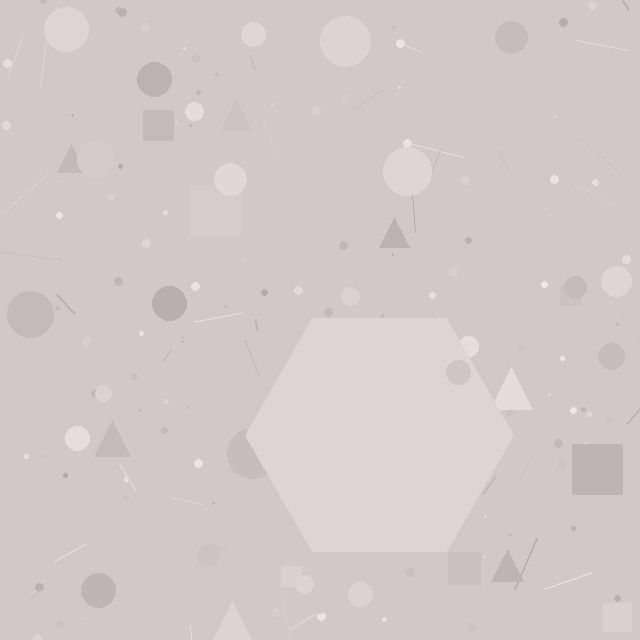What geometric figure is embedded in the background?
A hexagon is embedded in the background.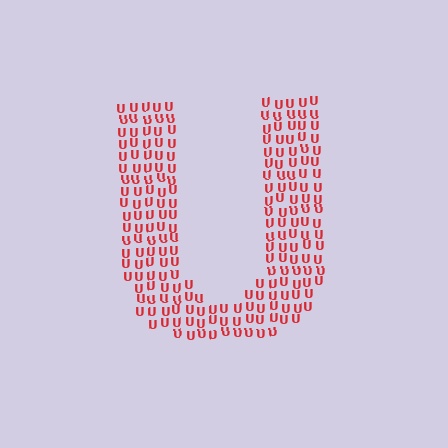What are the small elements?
The small elements are letter U's.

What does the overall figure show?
The overall figure shows the letter U.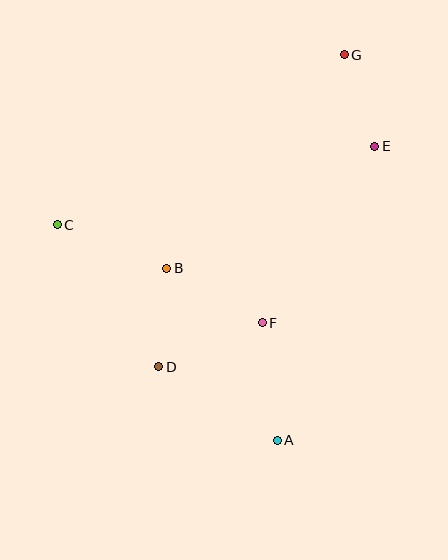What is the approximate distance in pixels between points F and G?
The distance between F and G is approximately 280 pixels.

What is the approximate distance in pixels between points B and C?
The distance between B and C is approximately 118 pixels.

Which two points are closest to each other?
Points E and G are closest to each other.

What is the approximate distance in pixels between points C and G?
The distance between C and G is approximately 334 pixels.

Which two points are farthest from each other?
Points A and G are farthest from each other.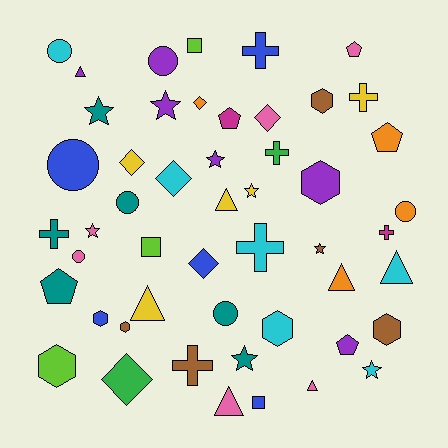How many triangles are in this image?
There are 7 triangles.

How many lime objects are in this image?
There are 3 lime objects.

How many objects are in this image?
There are 50 objects.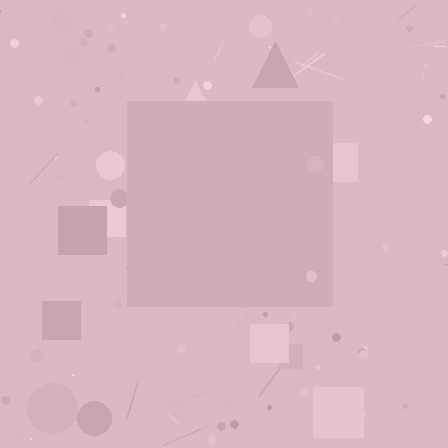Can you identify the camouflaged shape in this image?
The camouflaged shape is a square.